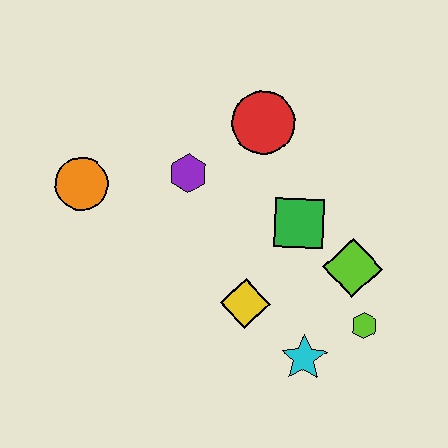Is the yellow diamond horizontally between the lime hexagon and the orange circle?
Yes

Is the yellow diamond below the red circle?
Yes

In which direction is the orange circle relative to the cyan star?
The orange circle is to the left of the cyan star.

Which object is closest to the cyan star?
The lime hexagon is closest to the cyan star.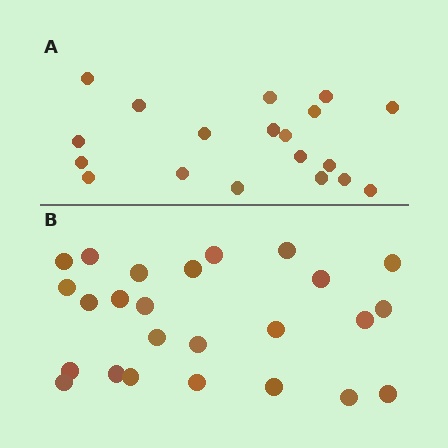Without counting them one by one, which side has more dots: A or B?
Region B (the bottom region) has more dots.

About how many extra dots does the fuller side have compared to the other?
Region B has about 6 more dots than region A.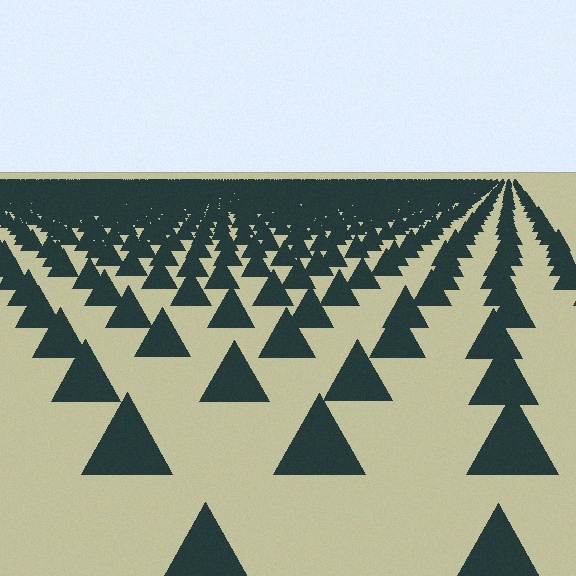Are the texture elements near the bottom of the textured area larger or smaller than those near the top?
Larger. Near the bottom, elements are closer to the viewer and appear at a bigger on-screen size.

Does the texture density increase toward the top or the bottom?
Density increases toward the top.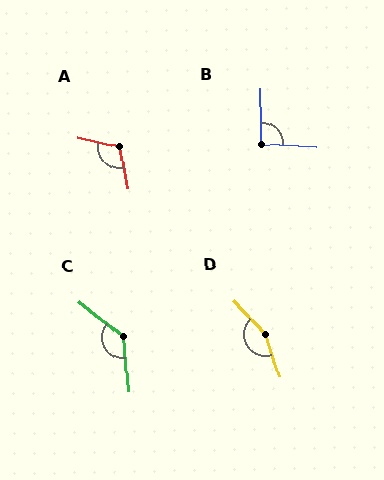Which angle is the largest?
D, at approximately 154 degrees.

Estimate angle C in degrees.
Approximately 135 degrees.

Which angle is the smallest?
B, at approximately 93 degrees.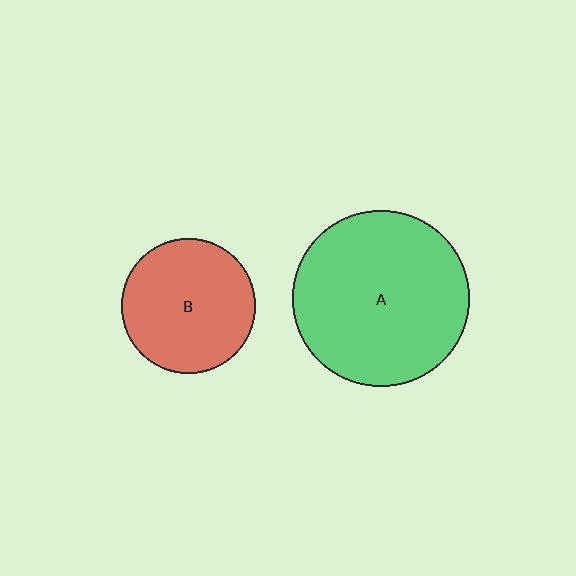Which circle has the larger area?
Circle A (green).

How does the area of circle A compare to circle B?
Approximately 1.7 times.